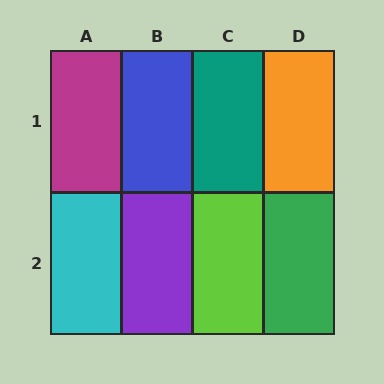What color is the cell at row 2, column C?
Lime.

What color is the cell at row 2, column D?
Green.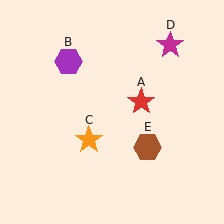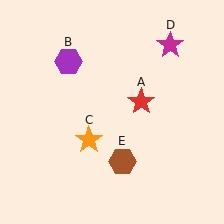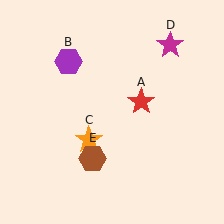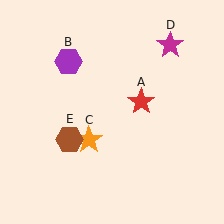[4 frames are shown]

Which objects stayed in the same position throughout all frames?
Red star (object A) and purple hexagon (object B) and orange star (object C) and magenta star (object D) remained stationary.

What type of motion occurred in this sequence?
The brown hexagon (object E) rotated clockwise around the center of the scene.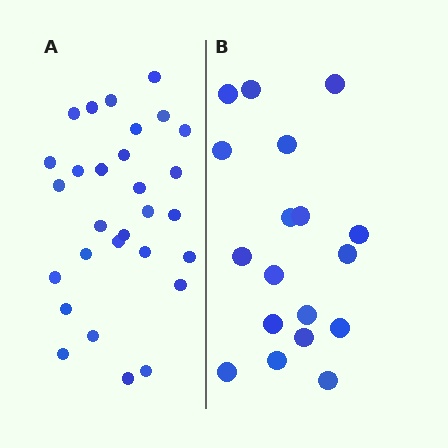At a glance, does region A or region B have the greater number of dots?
Region A (the left region) has more dots.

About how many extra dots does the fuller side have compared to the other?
Region A has roughly 12 or so more dots than region B.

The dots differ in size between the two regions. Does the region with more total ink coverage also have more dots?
No. Region B has more total ink coverage because its dots are larger, but region A actually contains more individual dots. Total area can be misleading — the number of items is what matters here.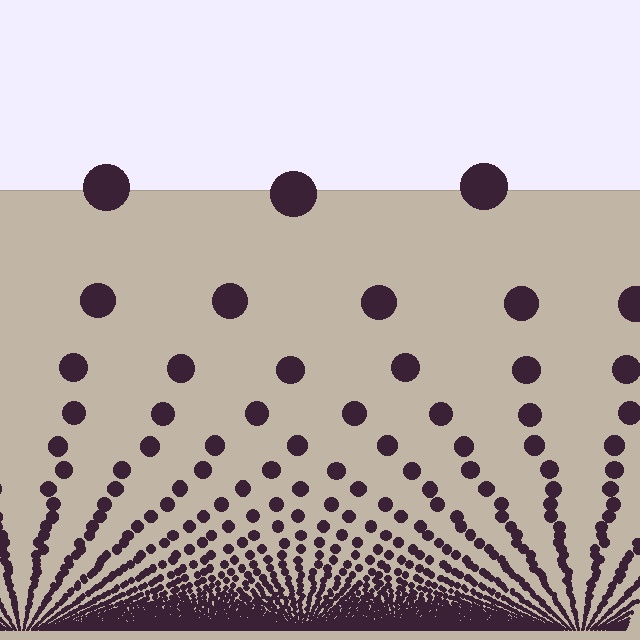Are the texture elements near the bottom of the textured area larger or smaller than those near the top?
Smaller. The gradient is inverted — elements near the bottom are smaller and denser.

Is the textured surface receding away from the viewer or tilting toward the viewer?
The surface appears to tilt toward the viewer. Texture elements get larger and sparser toward the top.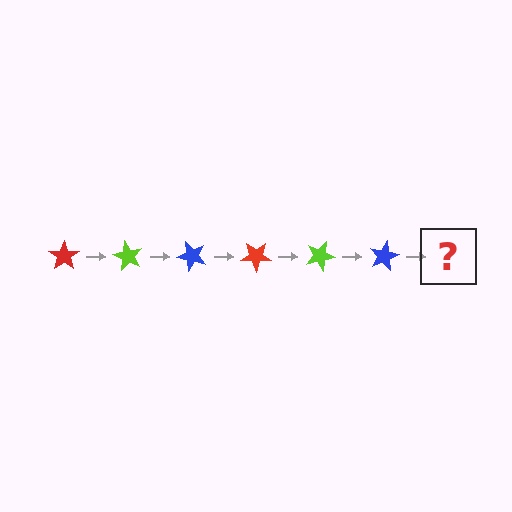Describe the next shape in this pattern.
It should be a red star, rotated 360 degrees from the start.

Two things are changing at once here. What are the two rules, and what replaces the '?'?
The two rules are that it rotates 60 degrees each step and the color cycles through red, lime, and blue. The '?' should be a red star, rotated 360 degrees from the start.